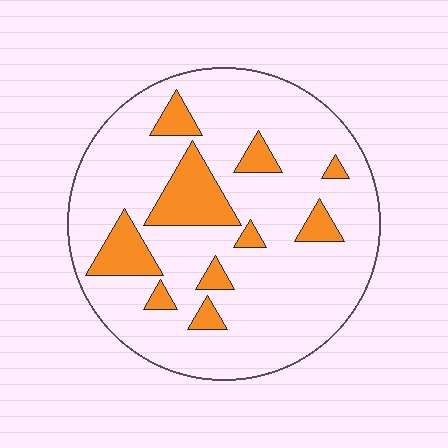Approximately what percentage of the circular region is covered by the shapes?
Approximately 15%.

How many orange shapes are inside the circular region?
10.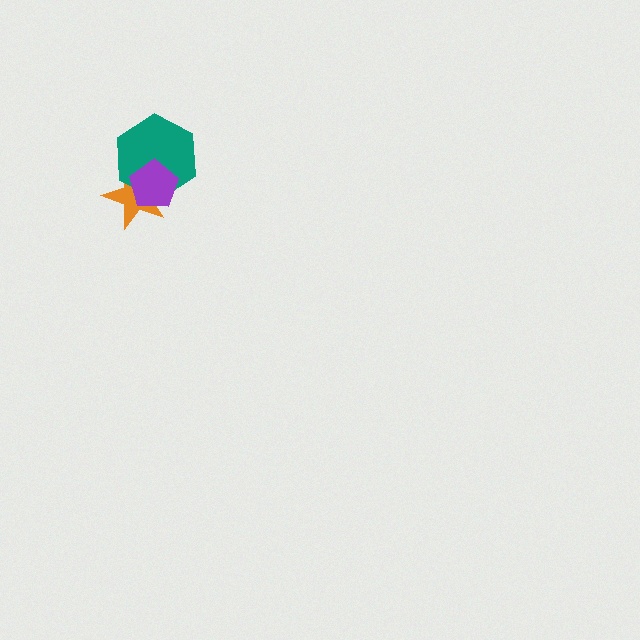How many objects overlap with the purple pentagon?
2 objects overlap with the purple pentagon.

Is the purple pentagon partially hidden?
No, no other shape covers it.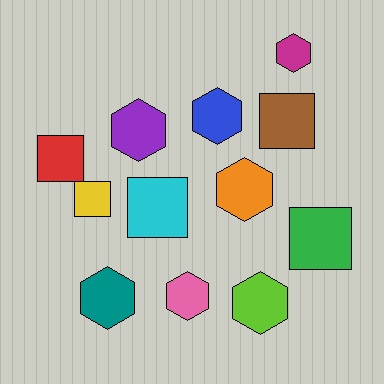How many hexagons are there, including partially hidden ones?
There are 7 hexagons.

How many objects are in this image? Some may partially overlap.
There are 12 objects.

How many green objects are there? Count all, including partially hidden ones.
There is 1 green object.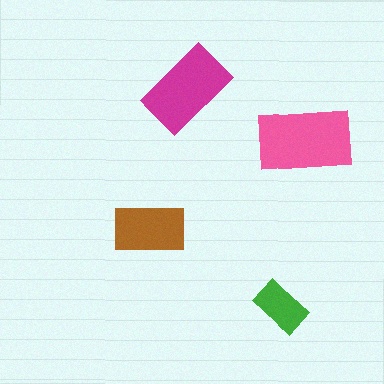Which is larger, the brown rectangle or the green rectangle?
The brown one.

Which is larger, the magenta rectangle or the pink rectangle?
The pink one.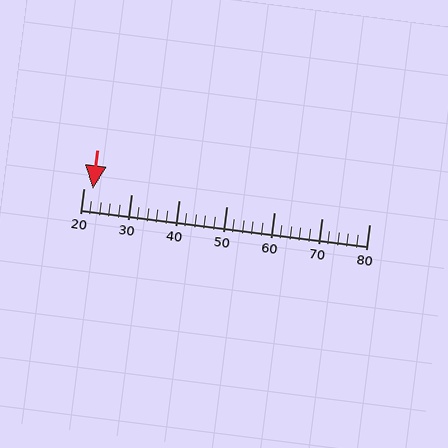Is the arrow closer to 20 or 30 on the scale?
The arrow is closer to 20.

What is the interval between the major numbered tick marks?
The major tick marks are spaced 10 units apart.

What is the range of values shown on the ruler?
The ruler shows values from 20 to 80.